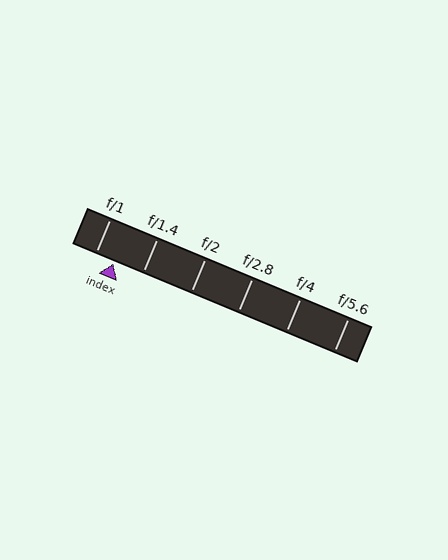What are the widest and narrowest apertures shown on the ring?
The widest aperture shown is f/1 and the narrowest is f/5.6.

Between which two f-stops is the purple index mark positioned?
The index mark is between f/1 and f/1.4.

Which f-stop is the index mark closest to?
The index mark is closest to f/1.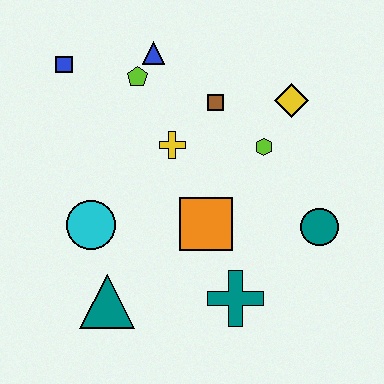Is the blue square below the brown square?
No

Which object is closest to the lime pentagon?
The blue triangle is closest to the lime pentagon.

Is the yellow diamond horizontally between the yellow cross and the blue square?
No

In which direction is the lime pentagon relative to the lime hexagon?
The lime pentagon is to the left of the lime hexagon.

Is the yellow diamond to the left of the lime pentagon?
No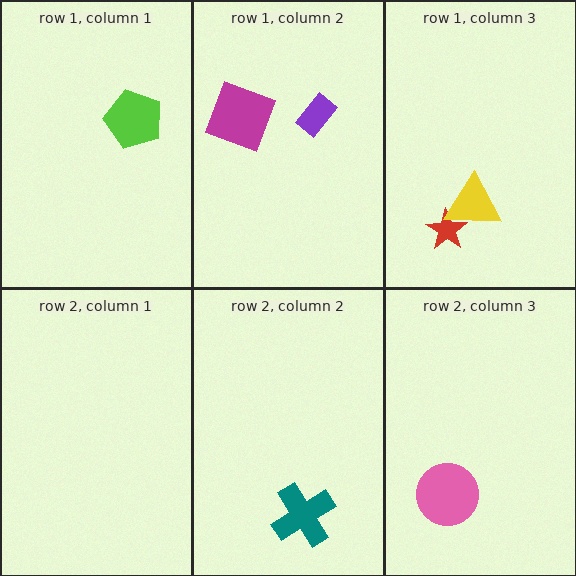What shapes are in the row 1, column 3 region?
The red star, the yellow triangle.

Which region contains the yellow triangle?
The row 1, column 3 region.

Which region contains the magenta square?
The row 1, column 2 region.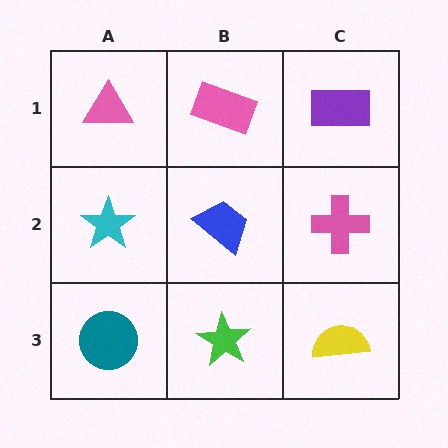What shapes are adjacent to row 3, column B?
A blue trapezoid (row 2, column B), a teal circle (row 3, column A), a yellow semicircle (row 3, column C).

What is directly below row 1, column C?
A pink cross.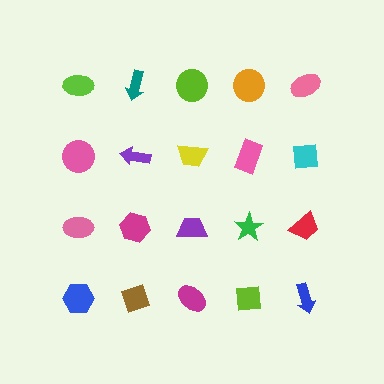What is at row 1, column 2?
A teal arrow.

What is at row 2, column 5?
A cyan square.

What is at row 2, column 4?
A pink rectangle.